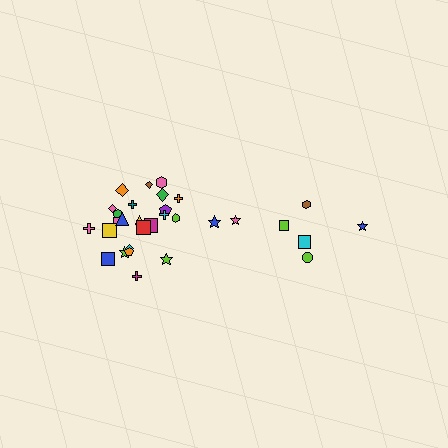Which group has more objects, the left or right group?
The left group.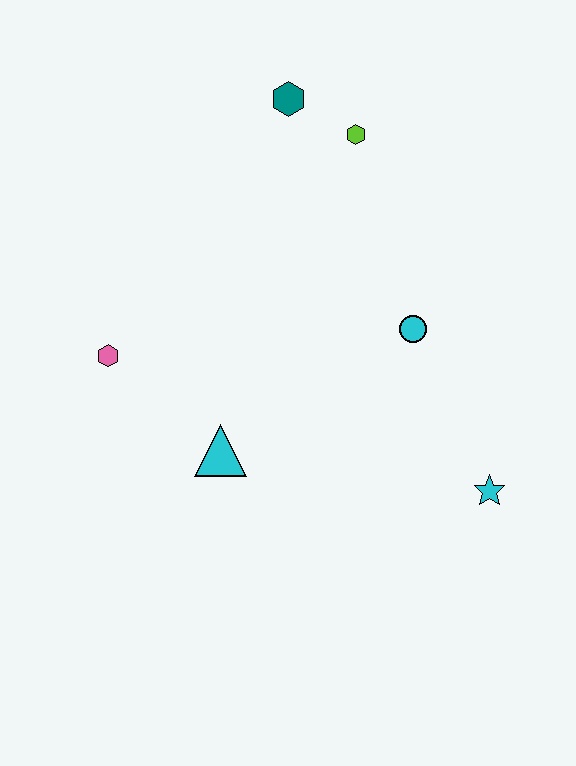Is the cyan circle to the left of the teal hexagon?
No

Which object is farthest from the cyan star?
The teal hexagon is farthest from the cyan star.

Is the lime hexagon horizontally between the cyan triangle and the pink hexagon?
No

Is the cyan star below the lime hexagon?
Yes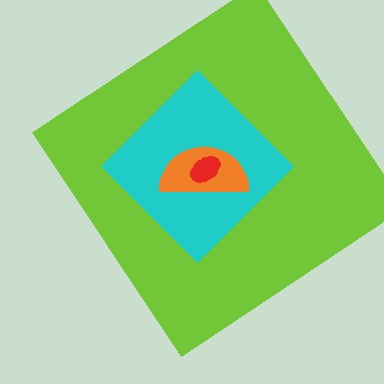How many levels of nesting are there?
4.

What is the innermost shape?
The red ellipse.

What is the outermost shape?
The lime diamond.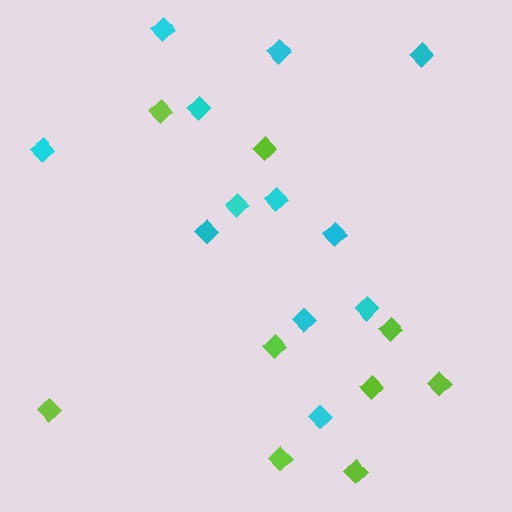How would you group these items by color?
There are 2 groups: one group of cyan diamonds (12) and one group of lime diamonds (9).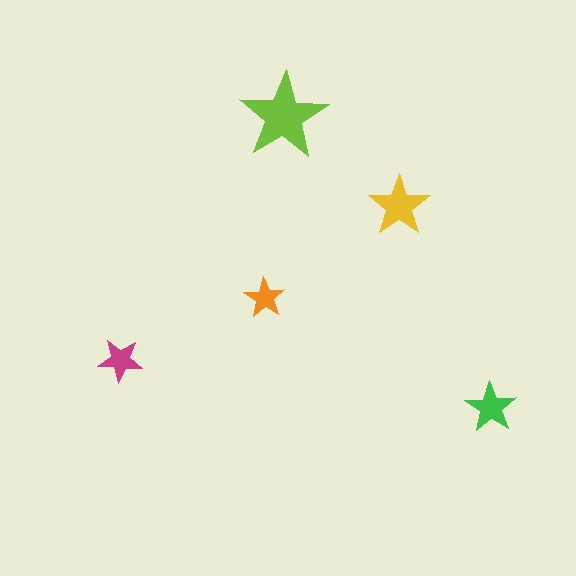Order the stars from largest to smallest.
the lime one, the yellow one, the green one, the magenta one, the orange one.